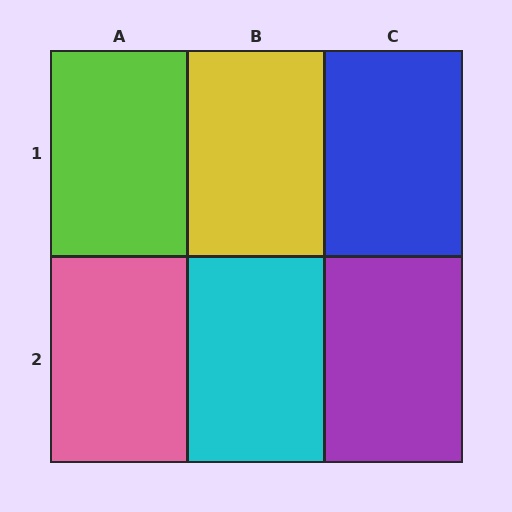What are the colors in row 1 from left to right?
Lime, yellow, blue.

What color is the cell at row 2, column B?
Cyan.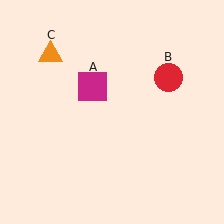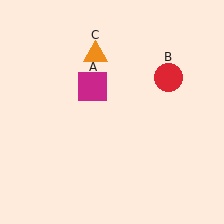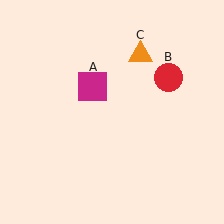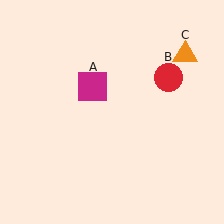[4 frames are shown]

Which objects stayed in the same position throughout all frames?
Magenta square (object A) and red circle (object B) remained stationary.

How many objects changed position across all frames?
1 object changed position: orange triangle (object C).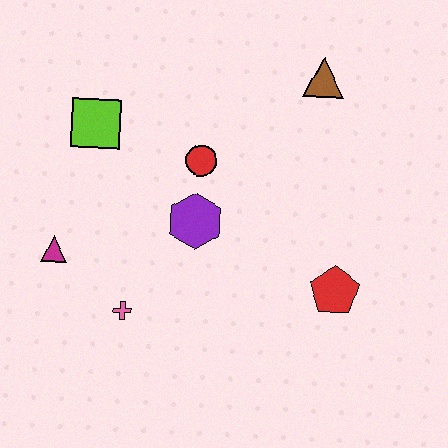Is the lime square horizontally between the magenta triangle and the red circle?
Yes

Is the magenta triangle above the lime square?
No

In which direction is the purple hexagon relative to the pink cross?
The purple hexagon is above the pink cross.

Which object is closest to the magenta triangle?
The pink cross is closest to the magenta triangle.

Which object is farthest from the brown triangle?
The magenta triangle is farthest from the brown triangle.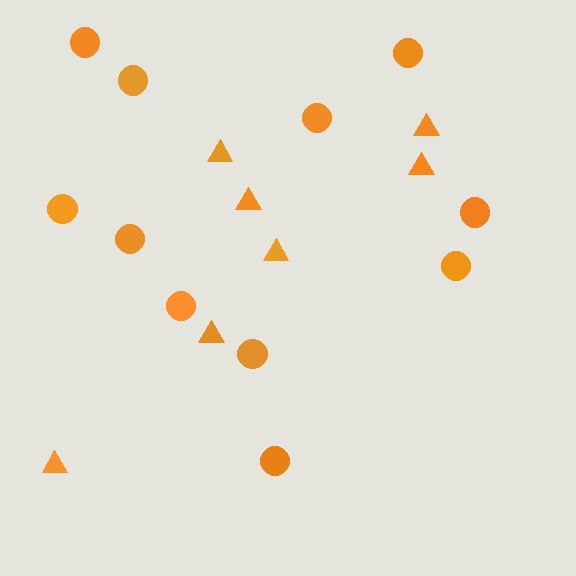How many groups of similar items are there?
There are 2 groups: one group of circles (11) and one group of triangles (7).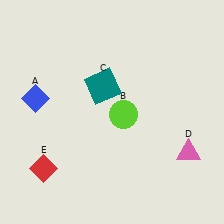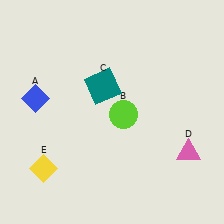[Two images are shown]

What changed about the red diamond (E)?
In Image 1, E is red. In Image 2, it changed to yellow.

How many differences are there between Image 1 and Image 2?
There is 1 difference between the two images.